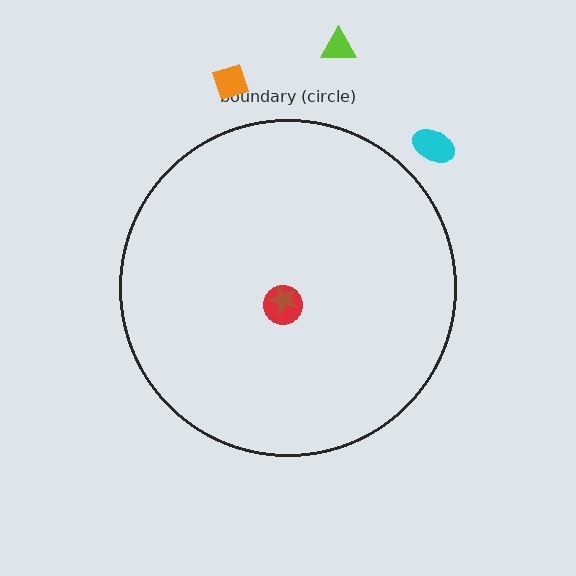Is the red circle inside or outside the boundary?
Inside.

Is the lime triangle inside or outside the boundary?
Outside.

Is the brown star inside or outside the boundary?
Inside.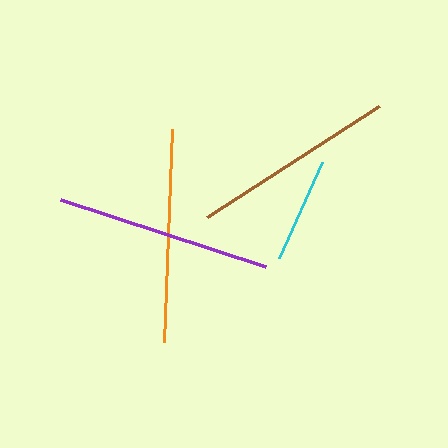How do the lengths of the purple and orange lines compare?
The purple and orange lines are approximately the same length.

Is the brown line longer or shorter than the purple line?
The purple line is longer than the brown line.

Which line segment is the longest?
The purple line is the longest at approximately 216 pixels.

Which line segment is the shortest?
The cyan line is the shortest at approximately 105 pixels.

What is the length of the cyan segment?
The cyan segment is approximately 105 pixels long.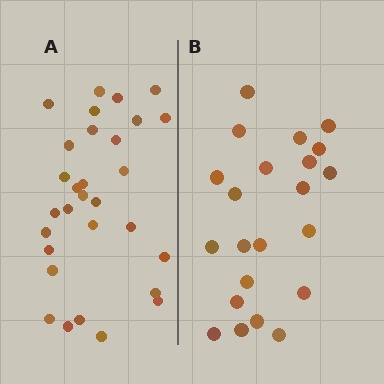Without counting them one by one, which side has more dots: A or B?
Region A (the left region) has more dots.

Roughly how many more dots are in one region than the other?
Region A has roughly 8 or so more dots than region B.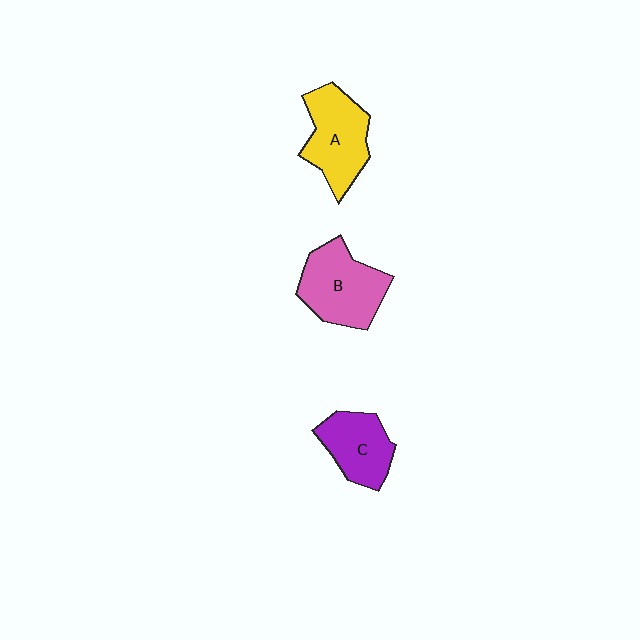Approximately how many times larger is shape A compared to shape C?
Approximately 1.3 times.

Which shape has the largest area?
Shape B (pink).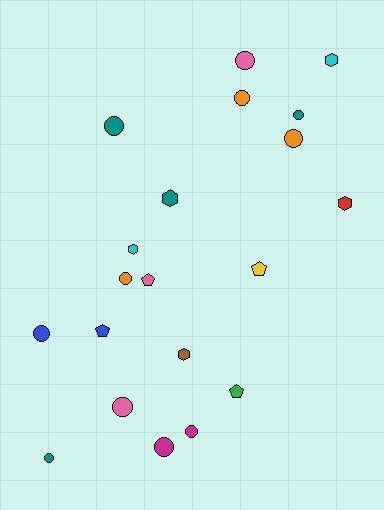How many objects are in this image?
There are 20 objects.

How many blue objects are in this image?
There are 2 blue objects.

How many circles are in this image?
There are 11 circles.